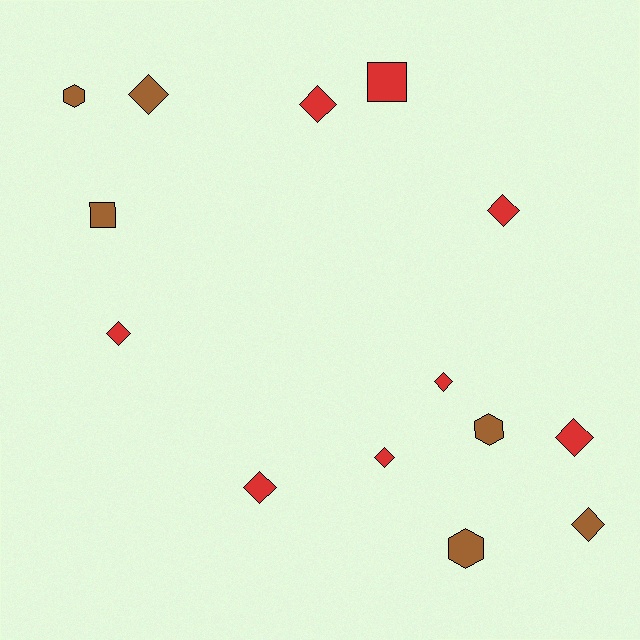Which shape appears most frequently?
Diamond, with 9 objects.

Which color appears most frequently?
Red, with 8 objects.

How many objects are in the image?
There are 14 objects.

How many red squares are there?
There is 1 red square.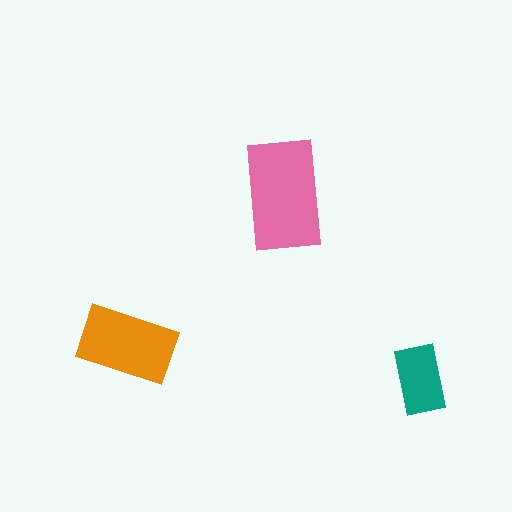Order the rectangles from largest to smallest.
the pink one, the orange one, the teal one.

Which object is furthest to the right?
The teal rectangle is rightmost.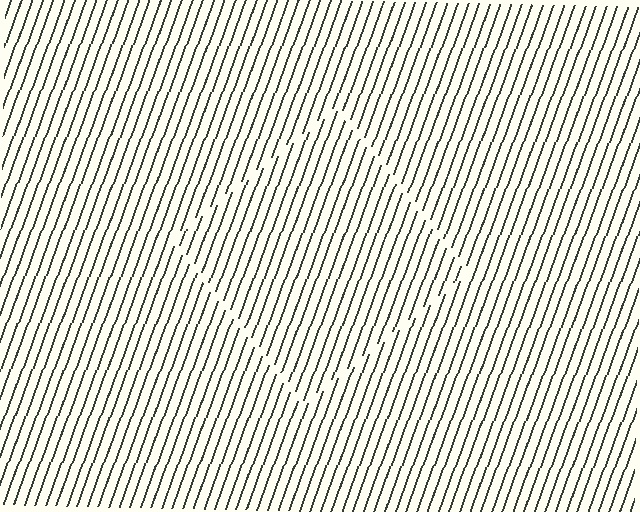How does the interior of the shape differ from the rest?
The interior of the shape contains the same grating, shifted by half a period — the contour is defined by the phase discontinuity where line-ends from the inner and outer gratings abut.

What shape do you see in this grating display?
An illusory square. The interior of the shape contains the same grating, shifted by half a period — the contour is defined by the phase discontinuity where line-ends from the inner and outer gratings abut.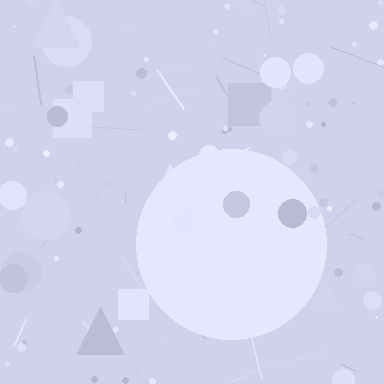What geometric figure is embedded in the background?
A circle is embedded in the background.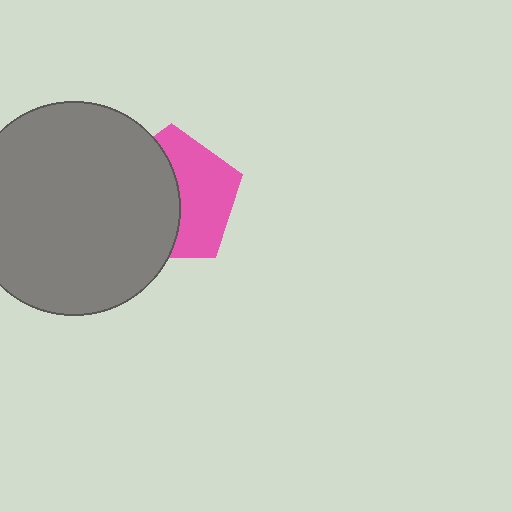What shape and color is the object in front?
The object in front is a gray circle.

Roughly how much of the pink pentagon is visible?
About half of it is visible (roughly 49%).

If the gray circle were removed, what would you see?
You would see the complete pink pentagon.